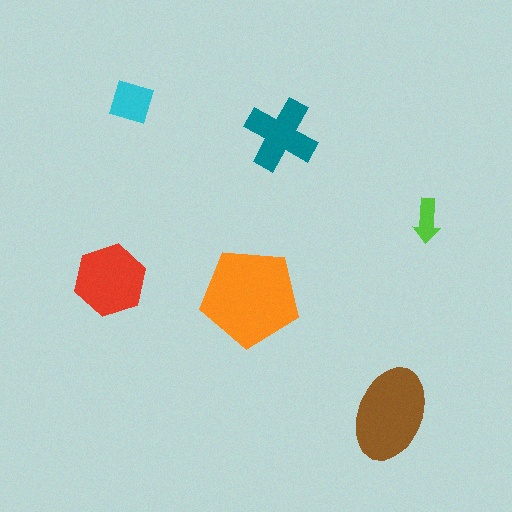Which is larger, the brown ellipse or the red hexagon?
The brown ellipse.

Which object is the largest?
The orange pentagon.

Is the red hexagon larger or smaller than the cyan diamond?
Larger.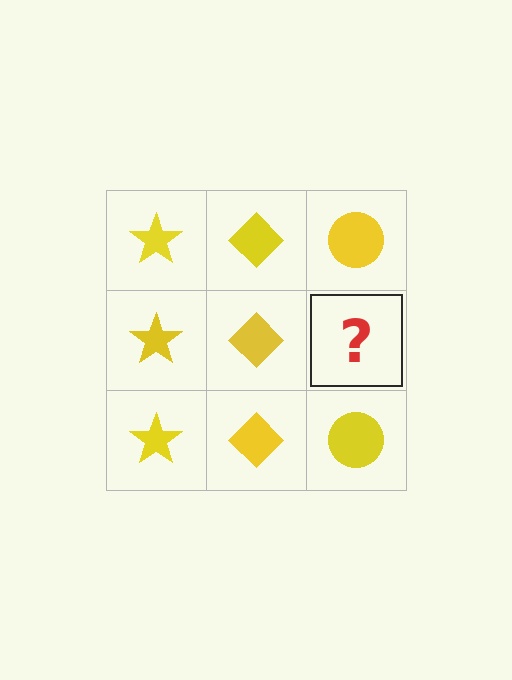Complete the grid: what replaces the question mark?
The question mark should be replaced with a yellow circle.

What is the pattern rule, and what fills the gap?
The rule is that each column has a consistent shape. The gap should be filled with a yellow circle.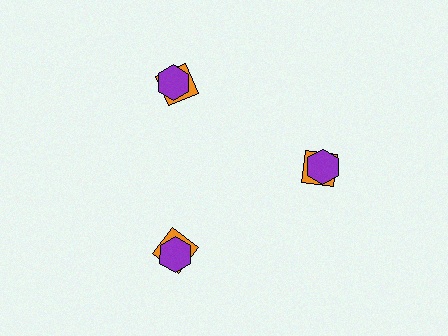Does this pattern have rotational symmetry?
Yes, this pattern has 3-fold rotational symmetry. It looks the same after rotating 120 degrees around the center.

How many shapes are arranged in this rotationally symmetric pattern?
There are 6 shapes, arranged in 3 groups of 2.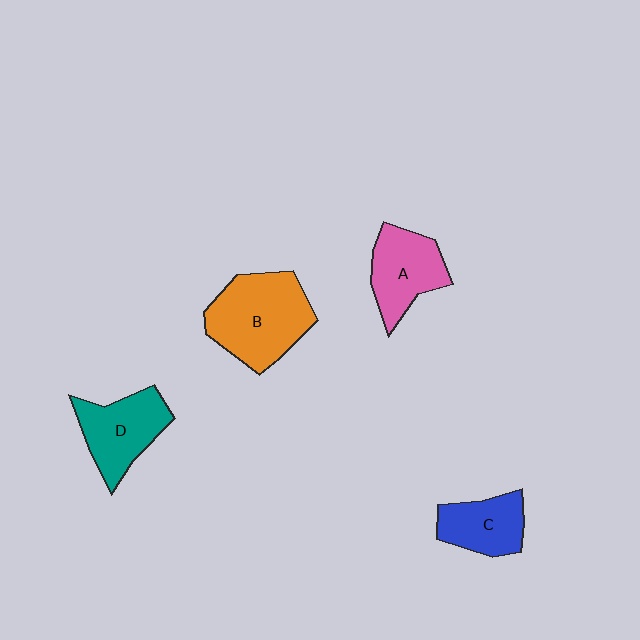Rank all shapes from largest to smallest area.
From largest to smallest: B (orange), D (teal), A (pink), C (blue).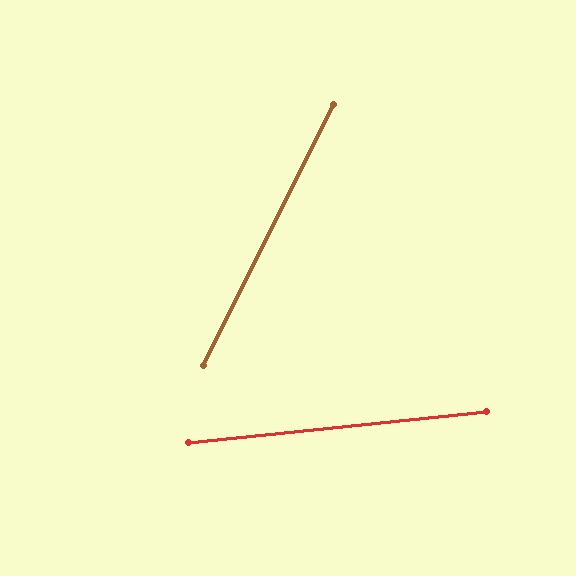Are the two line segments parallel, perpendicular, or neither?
Neither parallel nor perpendicular — they differ by about 57°.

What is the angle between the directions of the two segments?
Approximately 57 degrees.